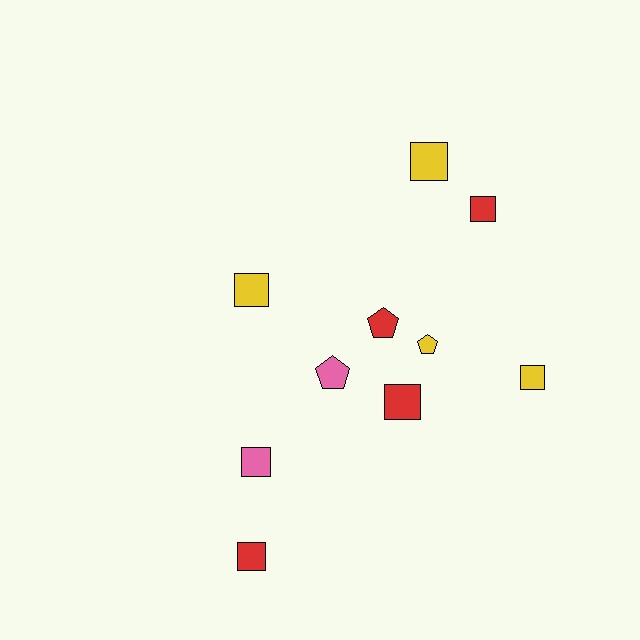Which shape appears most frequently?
Square, with 7 objects.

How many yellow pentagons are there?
There is 1 yellow pentagon.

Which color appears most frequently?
Yellow, with 4 objects.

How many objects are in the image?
There are 10 objects.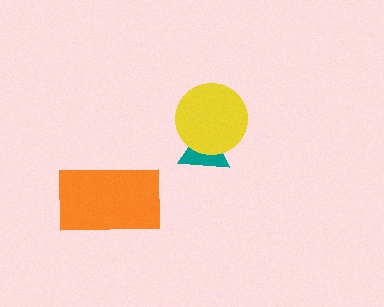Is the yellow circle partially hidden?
No, no other shape covers it.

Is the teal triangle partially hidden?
Yes, it is partially covered by another shape.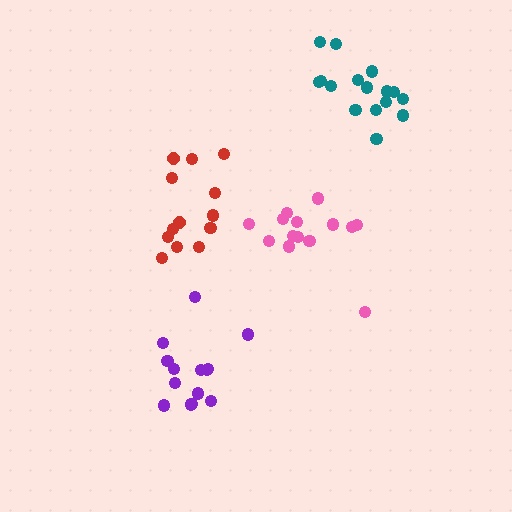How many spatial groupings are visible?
There are 4 spatial groupings.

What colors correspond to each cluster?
The clusters are colored: red, teal, pink, purple.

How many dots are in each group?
Group 1: 13 dots, Group 2: 16 dots, Group 3: 15 dots, Group 4: 14 dots (58 total).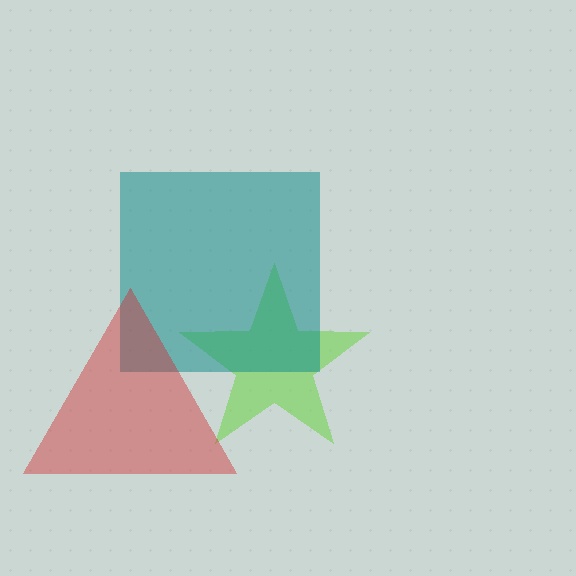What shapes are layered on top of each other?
The layered shapes are: a lime star, a teal square, a red triangle.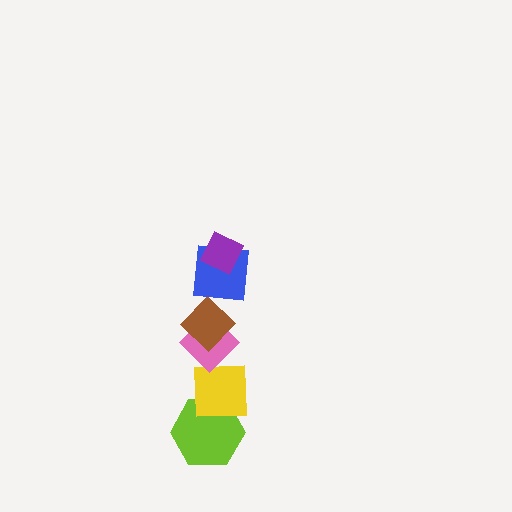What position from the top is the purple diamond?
The purple diamond is 1st from the top.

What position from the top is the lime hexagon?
The lime hexagon is 6th from the top.